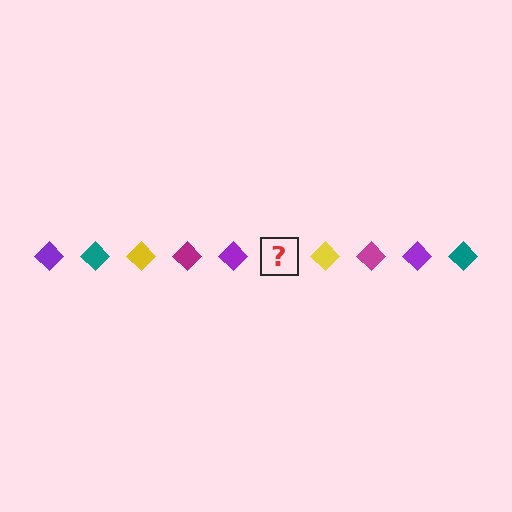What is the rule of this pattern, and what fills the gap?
The rule is that the pattern cycles through purple, teal, yellow, magenta diamonds. The gap should be filled with a teal diamond.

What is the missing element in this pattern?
The missing element is a teal diamond.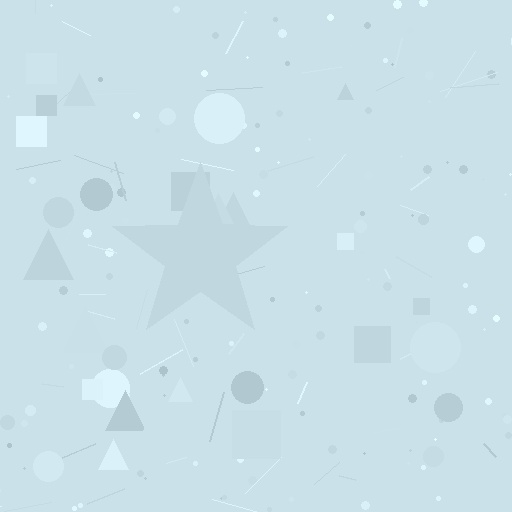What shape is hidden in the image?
A star is hidden in the image.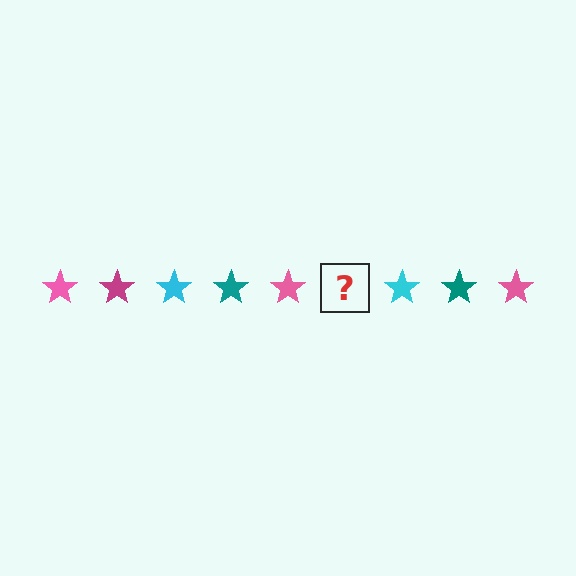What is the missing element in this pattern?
The missing element is a magenta star.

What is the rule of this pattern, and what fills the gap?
The rule is that the pattern cycles through pink, magenta, cyan, teal stars. The gap should be filled with a magenta star.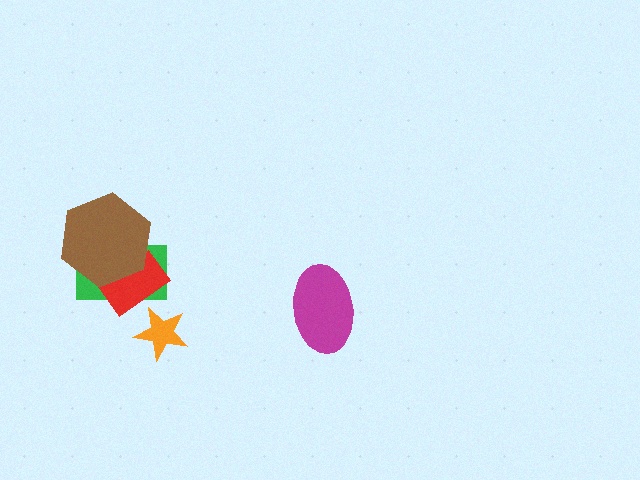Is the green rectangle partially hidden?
Yes, it is partially covered by another shape.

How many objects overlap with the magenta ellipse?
0 objects overlap with the magenta ellipse.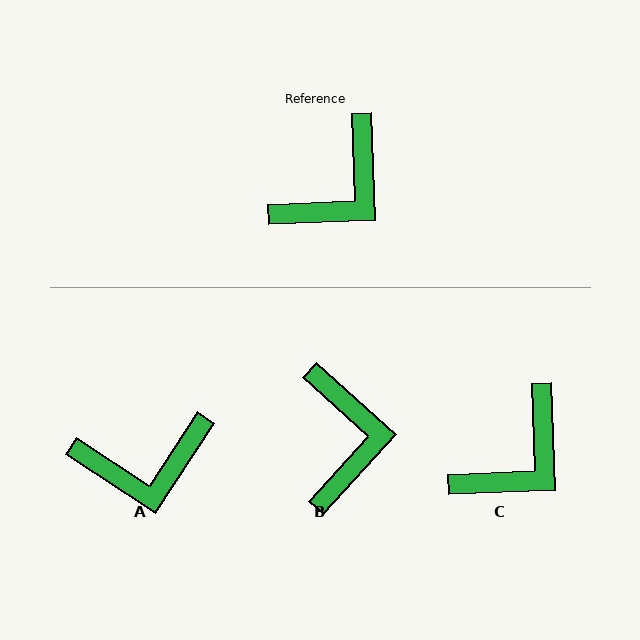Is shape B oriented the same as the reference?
No, it is off by about 46 degrees.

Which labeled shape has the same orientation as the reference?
C.